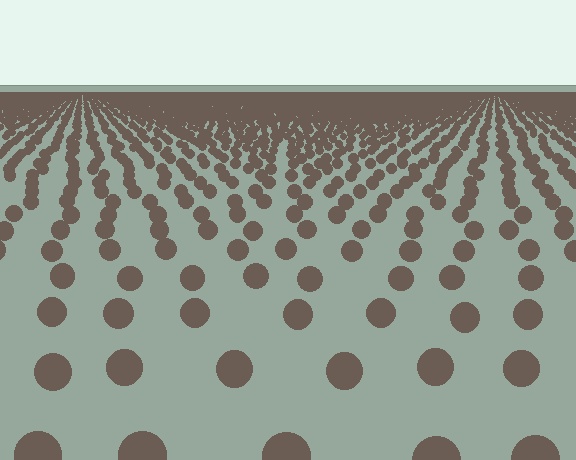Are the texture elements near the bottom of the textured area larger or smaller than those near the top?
Larger. Near the bottom, elements are closer to the viewer and appear at a bigger on-screen size.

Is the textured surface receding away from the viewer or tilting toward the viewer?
The surface is receding away from the viewer. Texture elements get smaller and denser toward the top.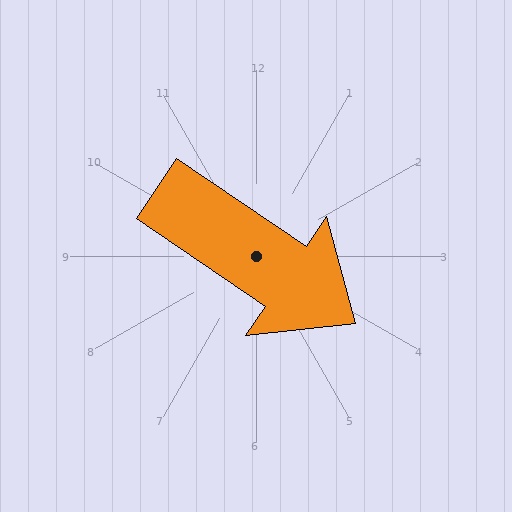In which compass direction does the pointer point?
Southeast.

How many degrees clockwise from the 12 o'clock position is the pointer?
Approximately 124 degrees.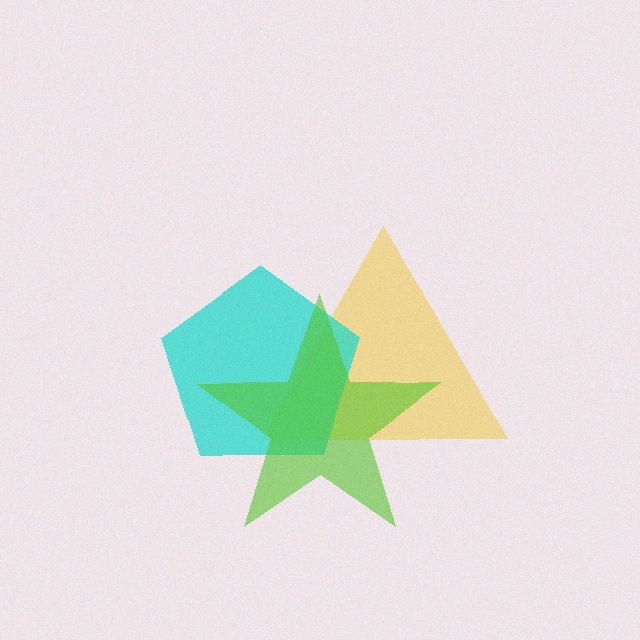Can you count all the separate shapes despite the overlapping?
Yes, there are 3 separate shapes.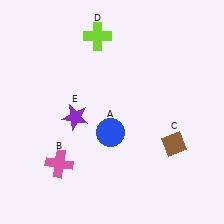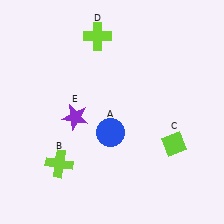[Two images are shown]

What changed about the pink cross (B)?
In Image 1, B is pink. In Image 2, it changed to lime.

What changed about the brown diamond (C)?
In Image 1, C is brown. In Image 2, it changed to lime.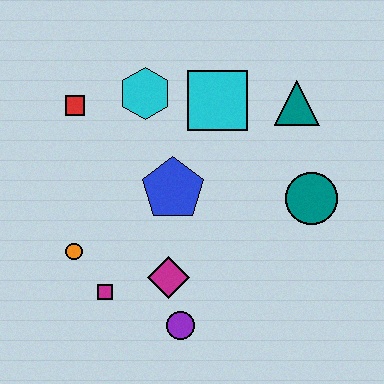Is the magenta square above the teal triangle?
No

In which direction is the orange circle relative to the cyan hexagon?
The orange circle is below the cyan hexagon.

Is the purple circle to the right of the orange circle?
Yes